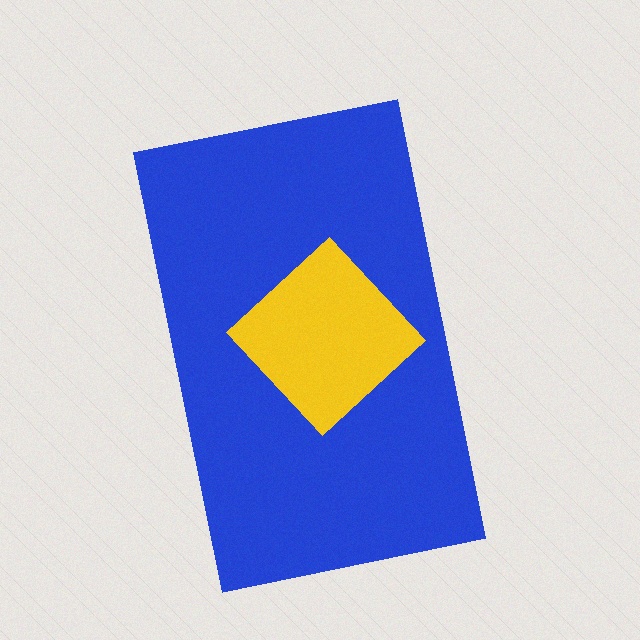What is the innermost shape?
The yellow diamond.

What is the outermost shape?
The blue rectangle.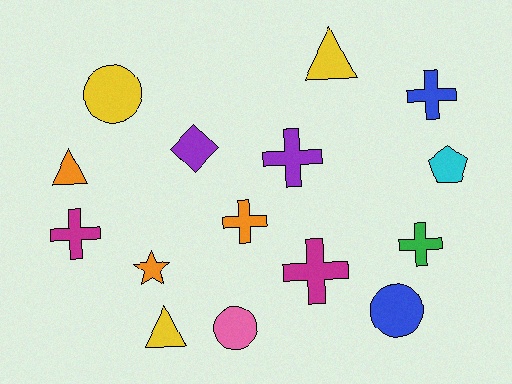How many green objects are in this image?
There is 1 green object.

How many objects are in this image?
There are 15 objects.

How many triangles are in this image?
There are 3 triangles.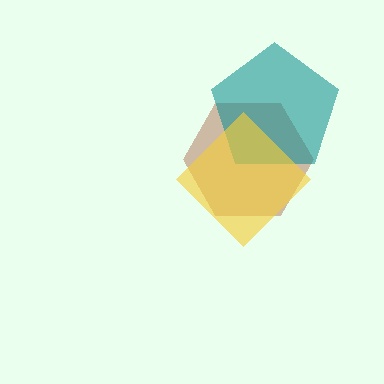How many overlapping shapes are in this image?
There are 3 overlapping shapes in the image.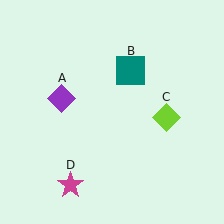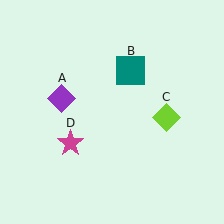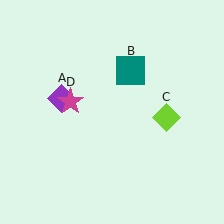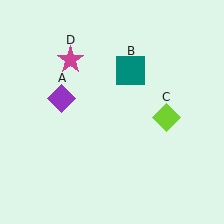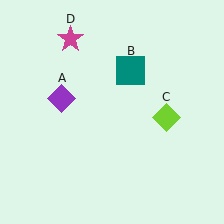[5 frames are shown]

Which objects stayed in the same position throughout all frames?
Purple diamond (object A) and teal square (object B) and lime diamond (object C) remained stationary.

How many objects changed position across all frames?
1 object changed position: magenta star (object D).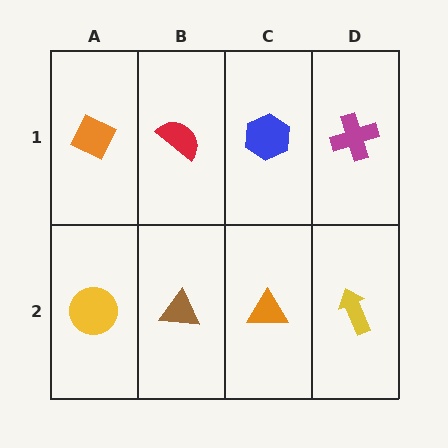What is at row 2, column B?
A brown triangle.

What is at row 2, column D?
A yellow arrow.